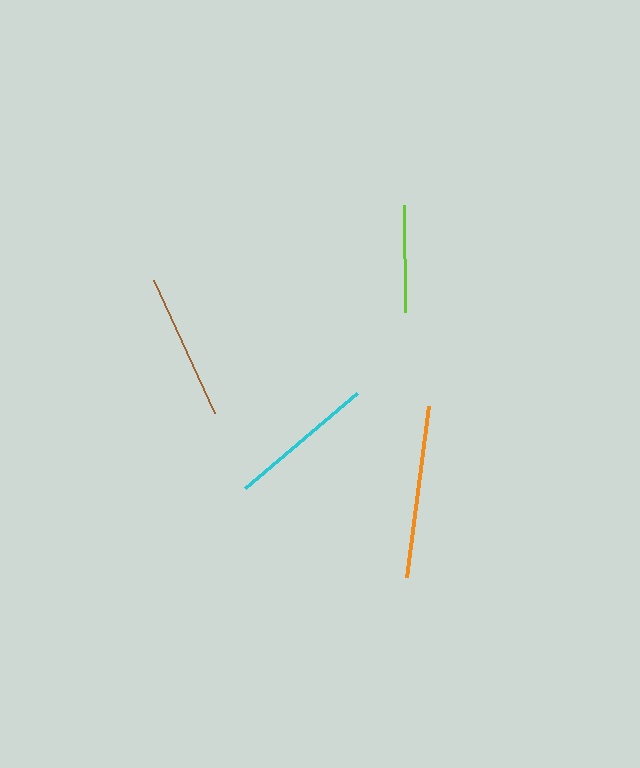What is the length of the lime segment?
The lime segment is approximately 107 pixels long.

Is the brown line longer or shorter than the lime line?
The brown line is longer than the lime line.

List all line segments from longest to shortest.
From longest to shortest: orange, cyan, brown, lime.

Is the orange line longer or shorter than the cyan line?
The orange line is longer than the cyan line.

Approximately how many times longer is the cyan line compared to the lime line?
The cyan line is approximately 1.4 times the length of the lime line.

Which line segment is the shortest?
The lime line is the shortest at approximately 107 pixels.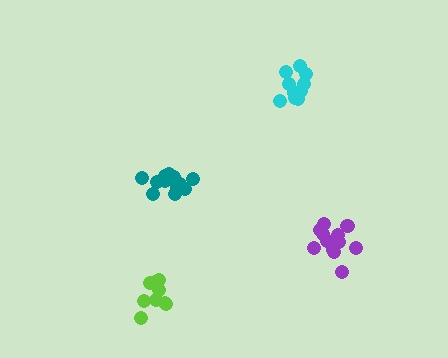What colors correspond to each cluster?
The clusters are colored: teal, cyan, purple, lime.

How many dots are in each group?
Group 1: 15 dots, Group 2: 10 dots, Group 3: 14 dots, Group 4: 9 dots (48 total).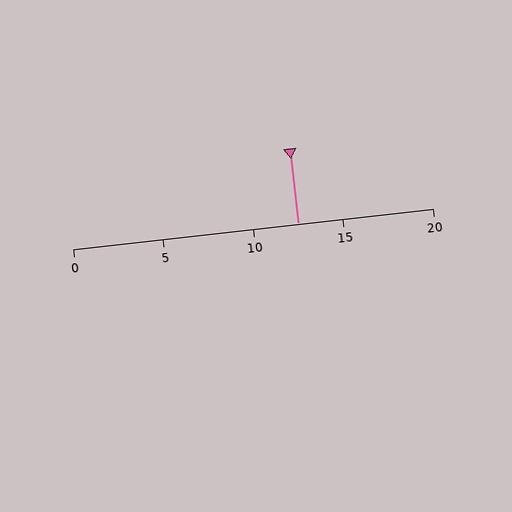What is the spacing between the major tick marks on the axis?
The major ticks are spaced 5 apart.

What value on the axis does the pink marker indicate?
The marker indicates approximately 12.5.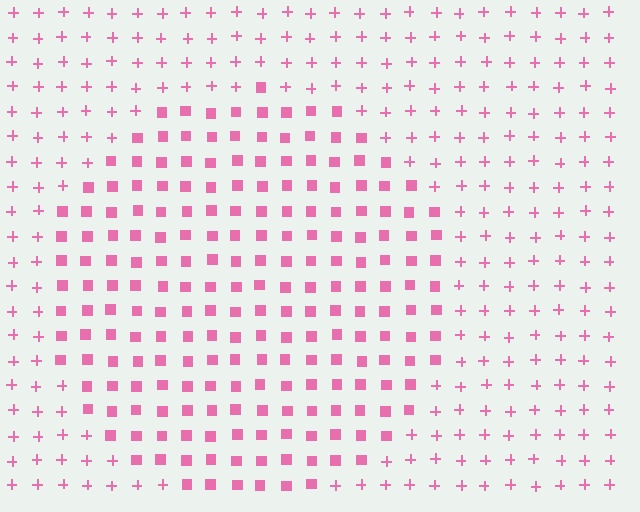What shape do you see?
I see a circle.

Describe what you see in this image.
The image is filled with small pink elements arranged in a uniform grid. A circle-shaped region contains squares, while the surrounding area contains plus signs. The boundary is defined purely by the change in element shape.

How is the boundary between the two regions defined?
The boundary is defined by a change in element shape: squares inside vs. plus signs outside. All elements share the same color and spacing.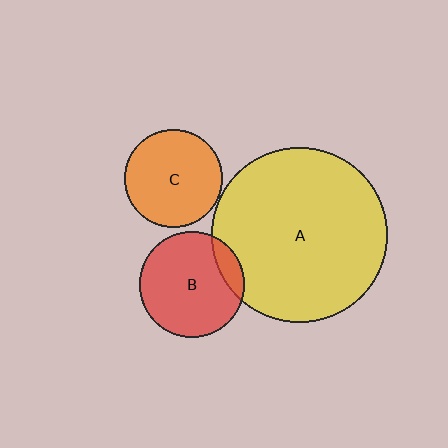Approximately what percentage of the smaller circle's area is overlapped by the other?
Approximately 10%.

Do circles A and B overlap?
Yes.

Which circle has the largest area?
Circle A (yellow).